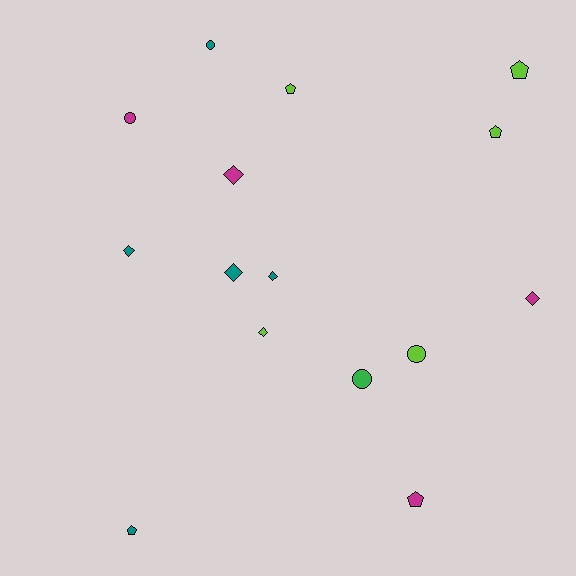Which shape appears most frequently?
Diamond, with 6 objects.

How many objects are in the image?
There are 15 objects.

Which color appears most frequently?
Lime, with 5 objects.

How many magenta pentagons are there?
There is 1 magenta pentagon.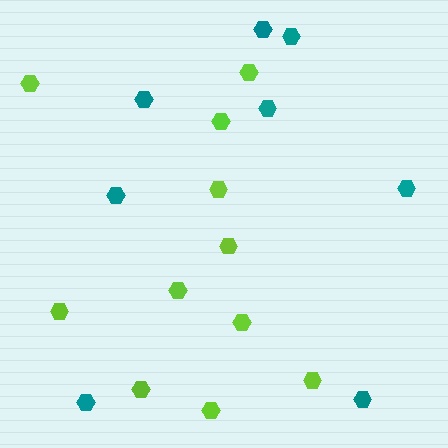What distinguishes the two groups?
There are 2 groups: one group of teal hexagons (8) and one group of lime hexagons (11).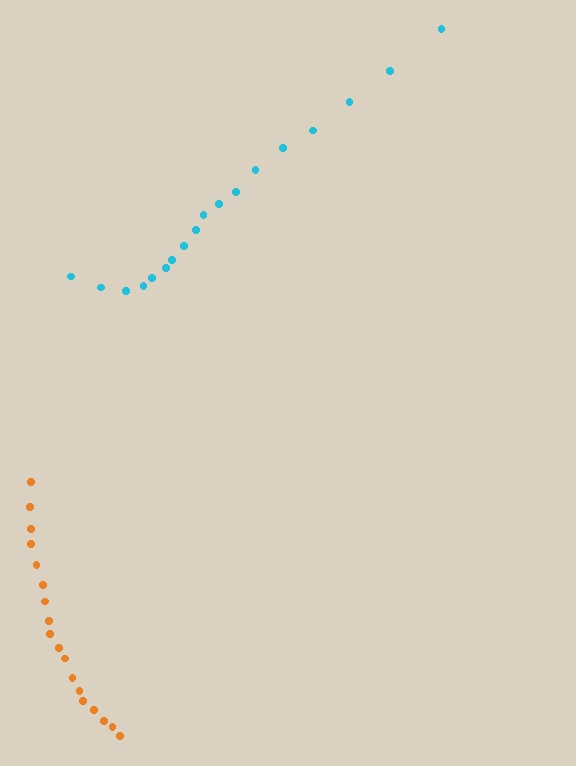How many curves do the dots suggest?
There are 2 distinct paths.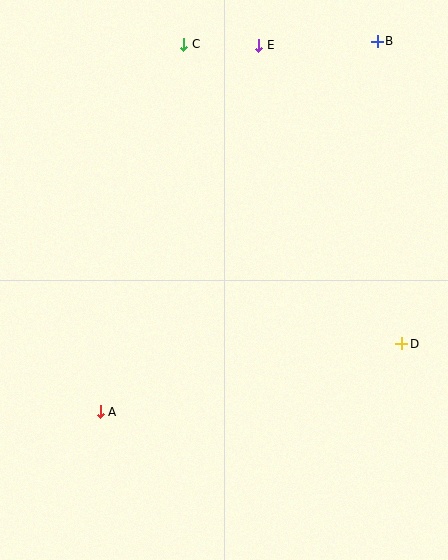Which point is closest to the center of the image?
Point A at (100, 412) is closest to the center.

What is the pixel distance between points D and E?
The distance between D and E is 331 pixels.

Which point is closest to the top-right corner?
Point B is closest to the top-right corner.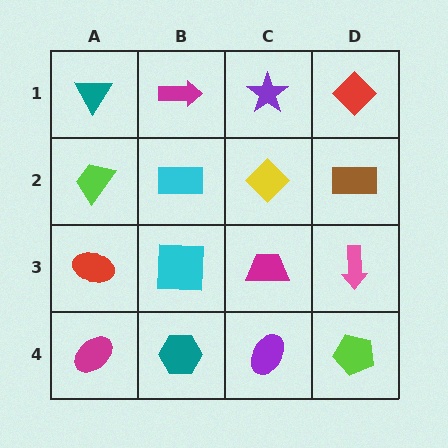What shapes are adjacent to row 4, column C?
A magenta trapezoid (row 3, column C), a teal hexagon (row 4, column B), a lime pentagon (row 4, column D).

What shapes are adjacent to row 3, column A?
A lime trapezoid (row 2, column A), a magenta ellipse (row 4, column A), a cyan square (row 3, column B).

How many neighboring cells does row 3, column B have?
4.